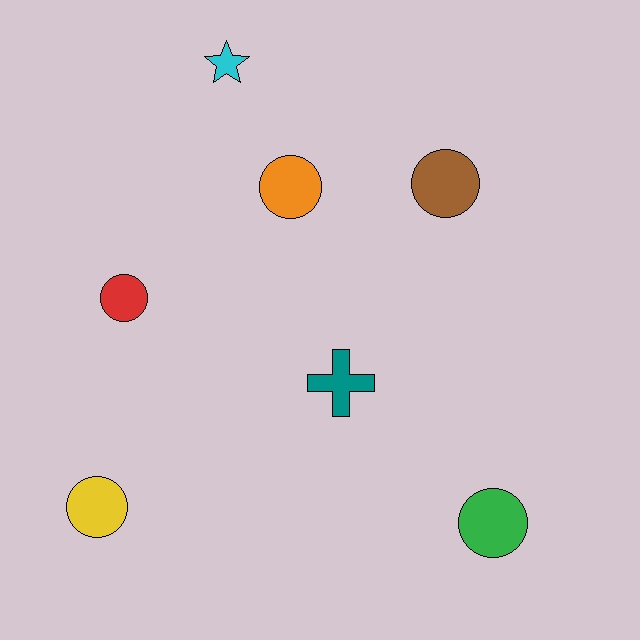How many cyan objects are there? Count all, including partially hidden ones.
There is 1 cyan object.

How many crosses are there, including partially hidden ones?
There is 1 cross.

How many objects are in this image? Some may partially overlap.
There are 7 objects.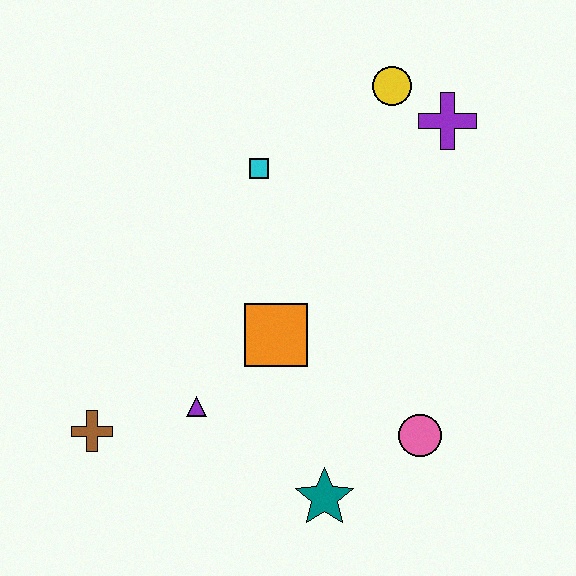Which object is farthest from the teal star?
The yellow circle is farthest from the teal star.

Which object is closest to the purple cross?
The yellow circle is closest to the purple cross.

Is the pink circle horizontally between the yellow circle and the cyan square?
No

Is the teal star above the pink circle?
No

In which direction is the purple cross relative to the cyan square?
The purple cross is to the right of the cyan square.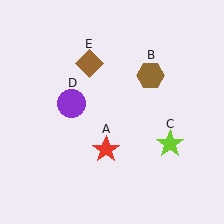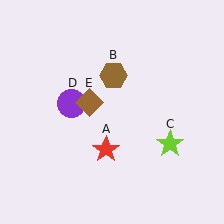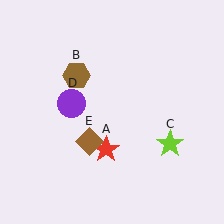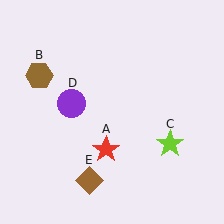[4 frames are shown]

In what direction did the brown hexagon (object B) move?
The brown hexagon (object B) moved left.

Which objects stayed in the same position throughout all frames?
Red star (object A) and lime star (object C) and purple circle (object D) remained stationary.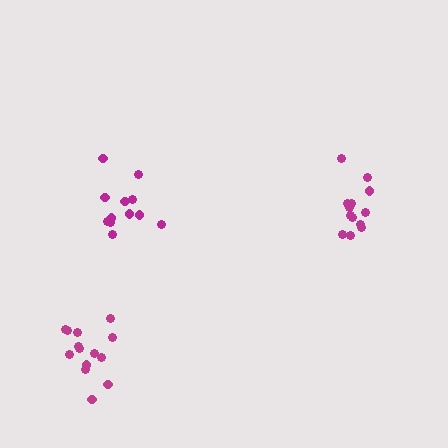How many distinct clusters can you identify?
There are 3 distinct clusters.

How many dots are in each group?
Group 1: 13 dots, Group 2: 12 dots, Group 3: 14 dots (39 total).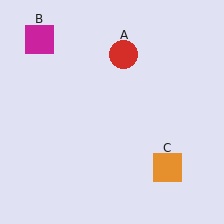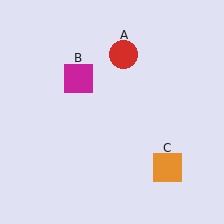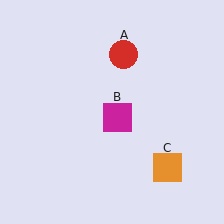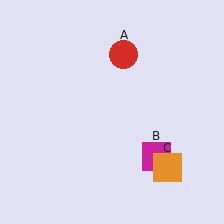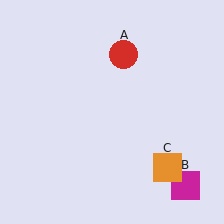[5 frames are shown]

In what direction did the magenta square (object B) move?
The magenta square (object B) moved down and to the right.